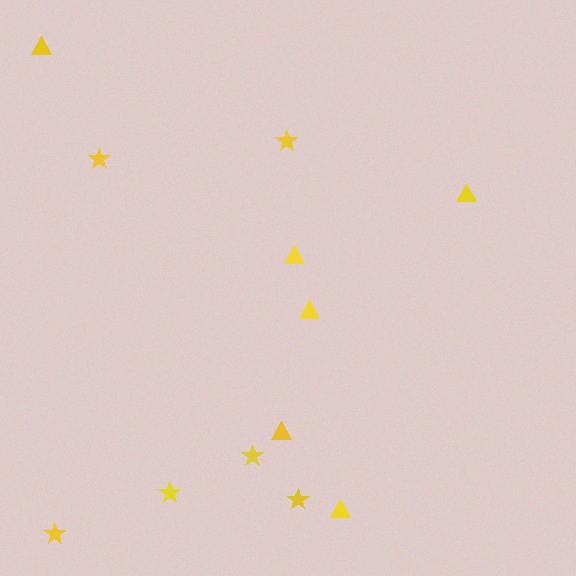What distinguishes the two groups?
There are 2 groups: one group of triangles (6) and one group of stars (6).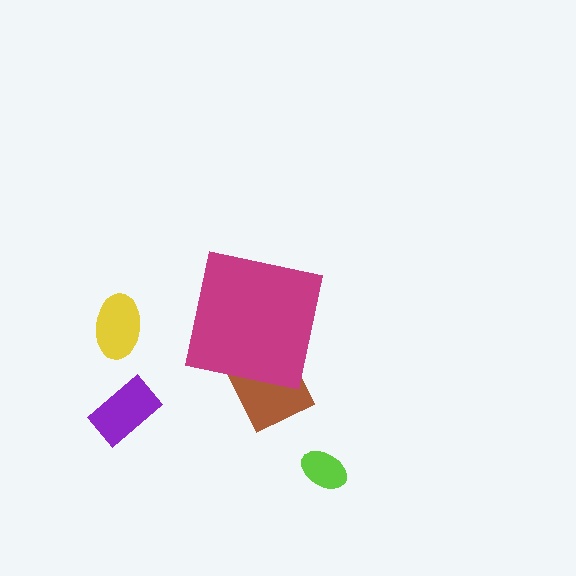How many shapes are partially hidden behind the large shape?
1 shape is partially hidden.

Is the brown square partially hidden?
Yes, the brown square is partially hidden behind the magenta square.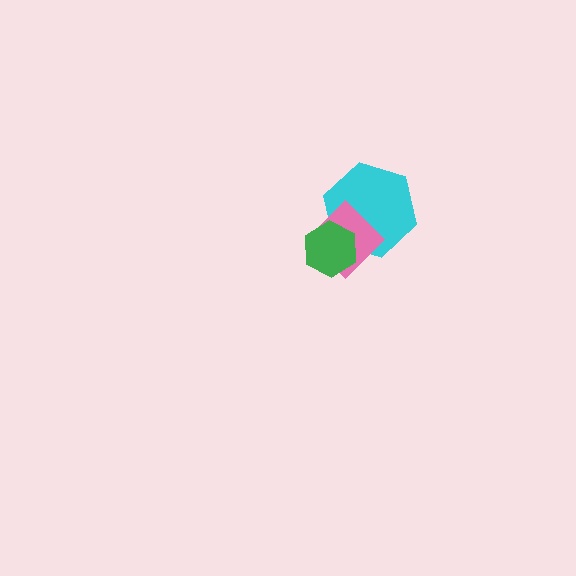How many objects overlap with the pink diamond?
2 objects overlap with the pink diamond.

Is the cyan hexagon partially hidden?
Yes, it is partially covered by another shape.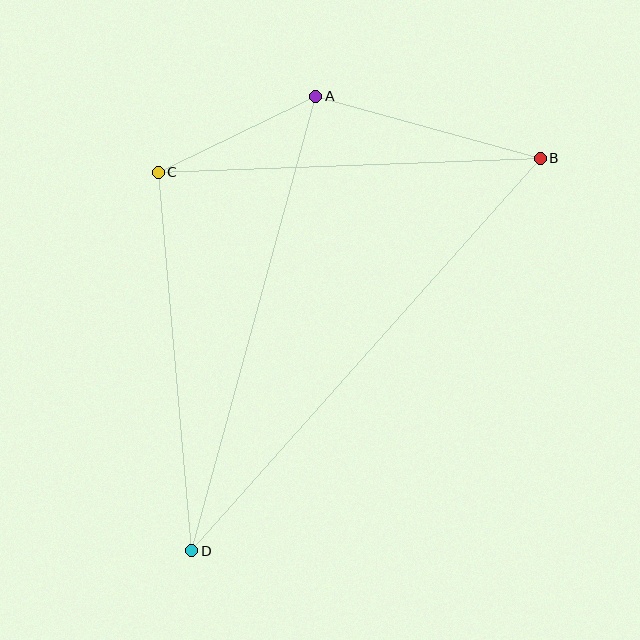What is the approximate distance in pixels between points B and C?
The distance between B and C is approximately 382 pixels.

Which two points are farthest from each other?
Points B and D are farthest from each other.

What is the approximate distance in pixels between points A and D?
The distance between A and D is approximately 471 pixels.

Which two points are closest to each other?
Points A and C are closest to each other.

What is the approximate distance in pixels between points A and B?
The distance between A and B is approximately 233 pixels.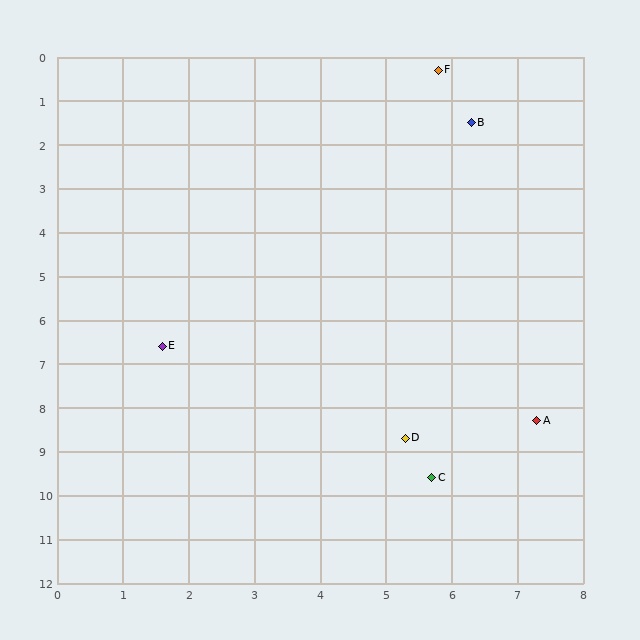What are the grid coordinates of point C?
Point C is at approximately (5.7, 9.6).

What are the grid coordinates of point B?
Point B is at approximately (6.3, 1.5).